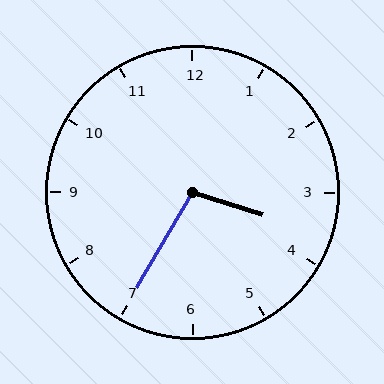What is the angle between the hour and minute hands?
Approximately 102 degrees.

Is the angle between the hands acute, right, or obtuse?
It is obtuse.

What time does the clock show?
3:35.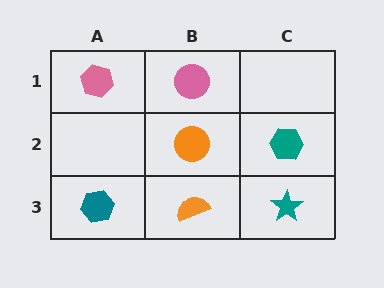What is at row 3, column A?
A teal hexagon.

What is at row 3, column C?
A teal star.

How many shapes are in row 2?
2 shapes.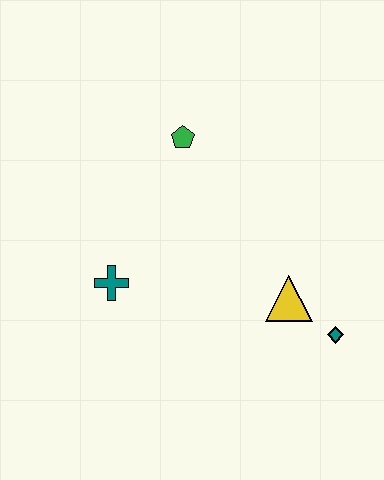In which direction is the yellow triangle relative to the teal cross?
The yellow triangle is to the right of the teal cross.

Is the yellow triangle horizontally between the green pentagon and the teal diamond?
Yes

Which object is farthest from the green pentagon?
The teal diamond is farthest from the green pentagon.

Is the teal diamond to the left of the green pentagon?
No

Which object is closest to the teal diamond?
The yellow triangle is closest to the teal diamond.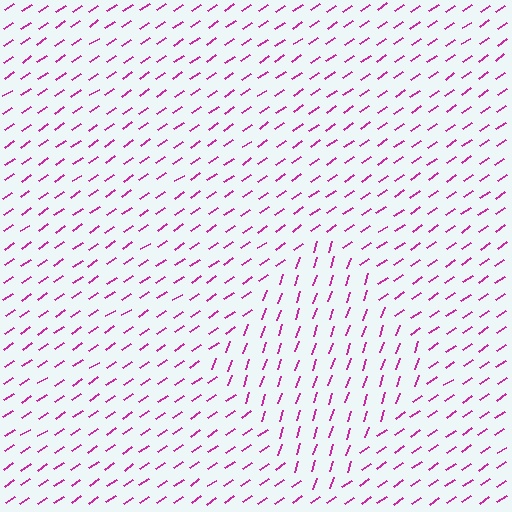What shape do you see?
I see a diamond.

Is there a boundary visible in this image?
Yes, there is a texture boundary formed by a change in line orientation.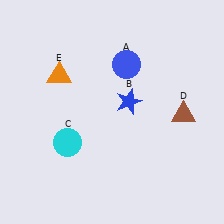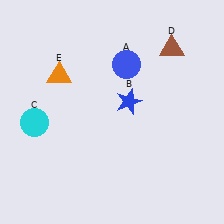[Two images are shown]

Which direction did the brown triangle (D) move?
The brown triangle (D) moved up.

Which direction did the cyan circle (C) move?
The cyan circle (C) moved left.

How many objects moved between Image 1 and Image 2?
2 objects moved between the two images.